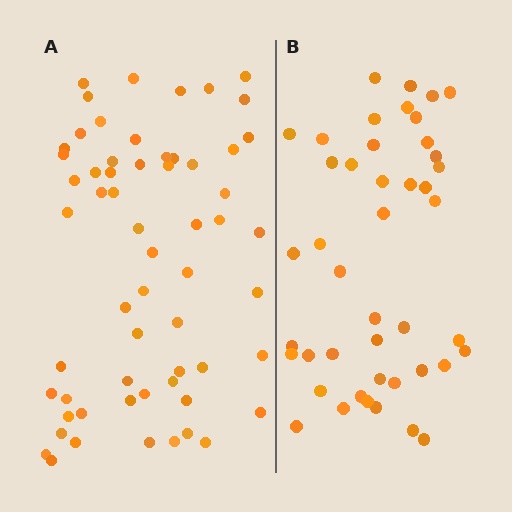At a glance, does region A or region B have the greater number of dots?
Region A (the left region) has more dots.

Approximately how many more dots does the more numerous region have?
Region A has approximately 15 more dots than region B.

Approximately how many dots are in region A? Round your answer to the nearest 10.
About 60 dots.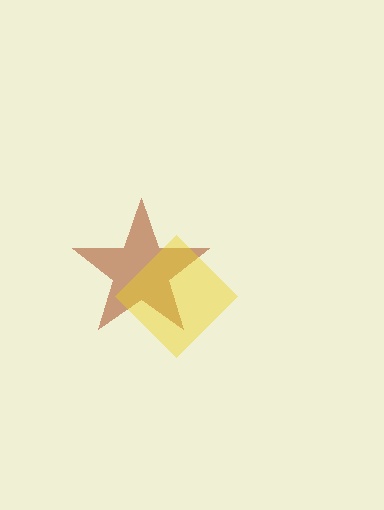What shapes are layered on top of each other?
The layered shapes are: a brown star, a yellow diamond.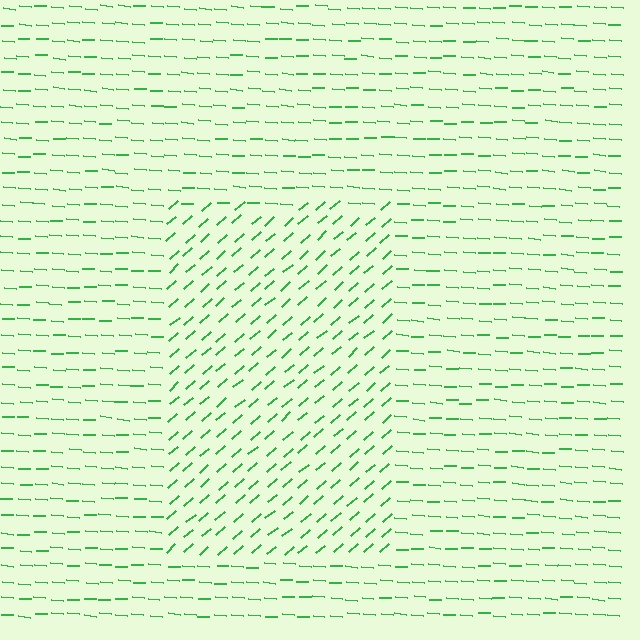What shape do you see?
I see a rectangle.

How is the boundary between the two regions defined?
The boundary is defined purely by a change in line orientation (approximately 45 degrees difference). All lines are the same color and thickness.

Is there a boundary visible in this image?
Yes, there is a texture boundary formed by a change in line orientation.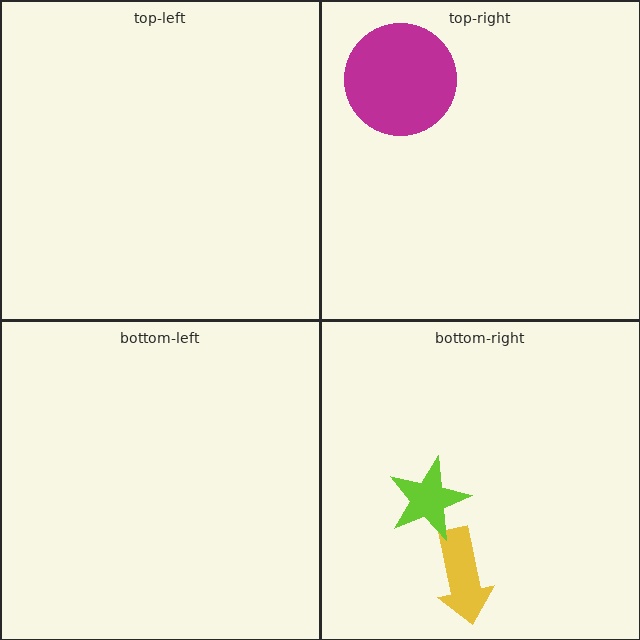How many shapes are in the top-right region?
1.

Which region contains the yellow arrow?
The bottom-right region.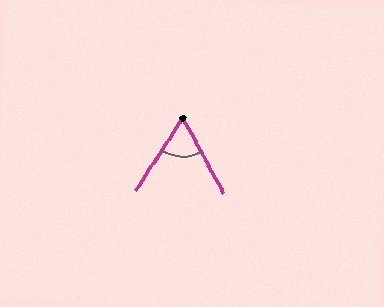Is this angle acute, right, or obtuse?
It is acute.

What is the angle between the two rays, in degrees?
Approximately 61 degrees.